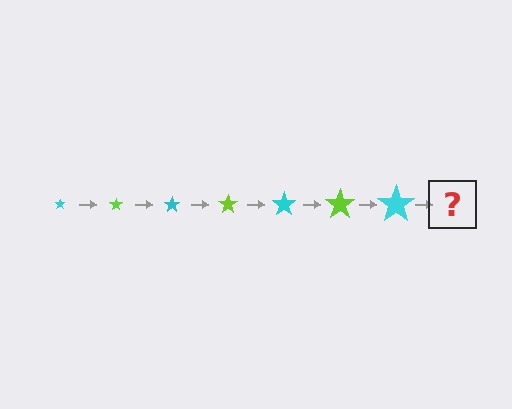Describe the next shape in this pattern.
It should be a lime star, larger than the previous one.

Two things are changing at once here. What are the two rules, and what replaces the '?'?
The two rules are that the star grows larger each step and the color cycles through cyan and lime. The '?' should be a lime star, larger than the previous one.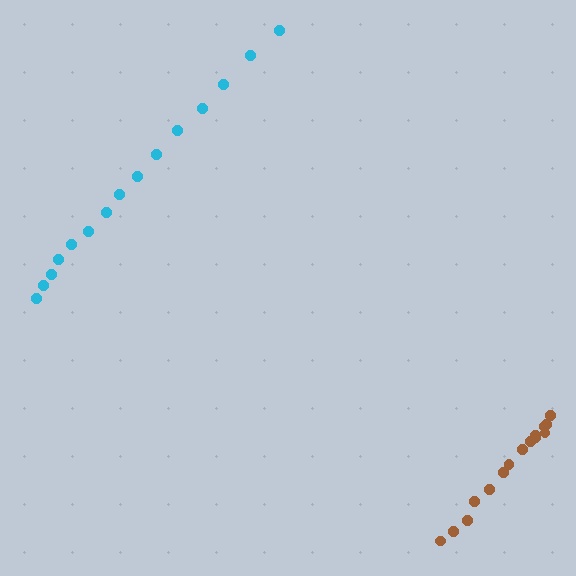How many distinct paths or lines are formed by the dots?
There are 2 distinct paths.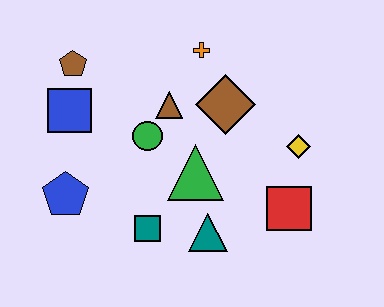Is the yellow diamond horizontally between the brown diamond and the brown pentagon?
No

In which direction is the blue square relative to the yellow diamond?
The blue square is to the left of the yellow diamond.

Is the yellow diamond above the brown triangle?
No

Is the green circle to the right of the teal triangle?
No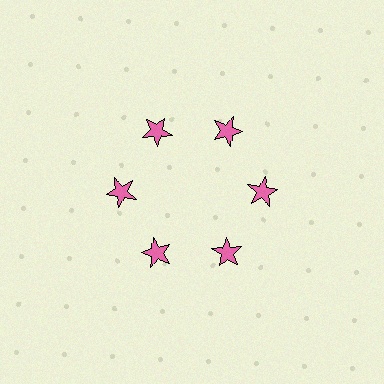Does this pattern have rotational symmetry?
Yes, this pattern has 6-fold rotational symmetry. It looks the same after rotating 60 degrees around the center.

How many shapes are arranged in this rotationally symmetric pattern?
There are 6 shapes, arranged in 6 groups of 1.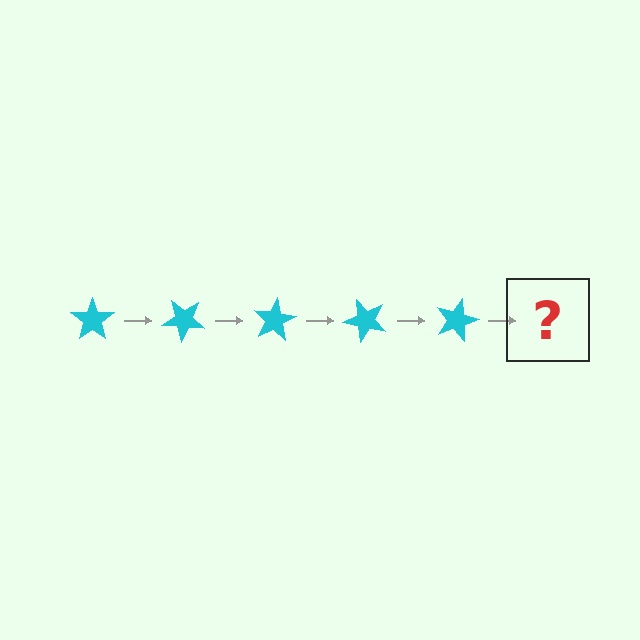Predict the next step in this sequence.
The next step is a cyan star rotated 200 degrees.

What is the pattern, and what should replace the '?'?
The pattern is that the star rotates 40 degrees each step. The '?' should be a cyan star rotated 200 degrees.